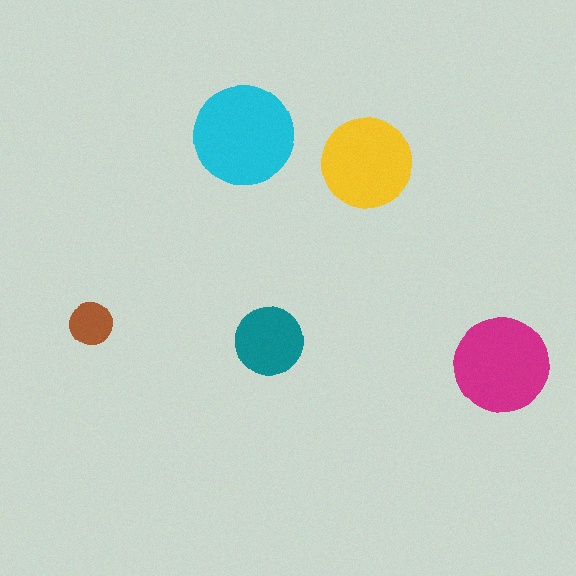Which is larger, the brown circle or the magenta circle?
The magenta one.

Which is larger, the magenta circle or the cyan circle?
The cyan one.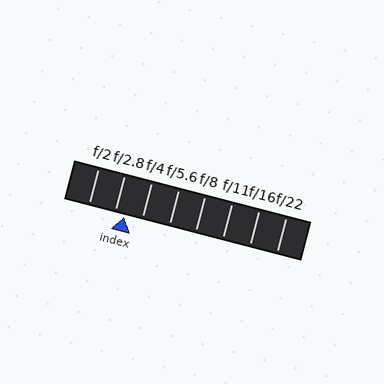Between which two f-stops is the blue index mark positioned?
The index mark is between f/2.8 and f/4.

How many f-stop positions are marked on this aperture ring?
There are 8 f-stop positions marked.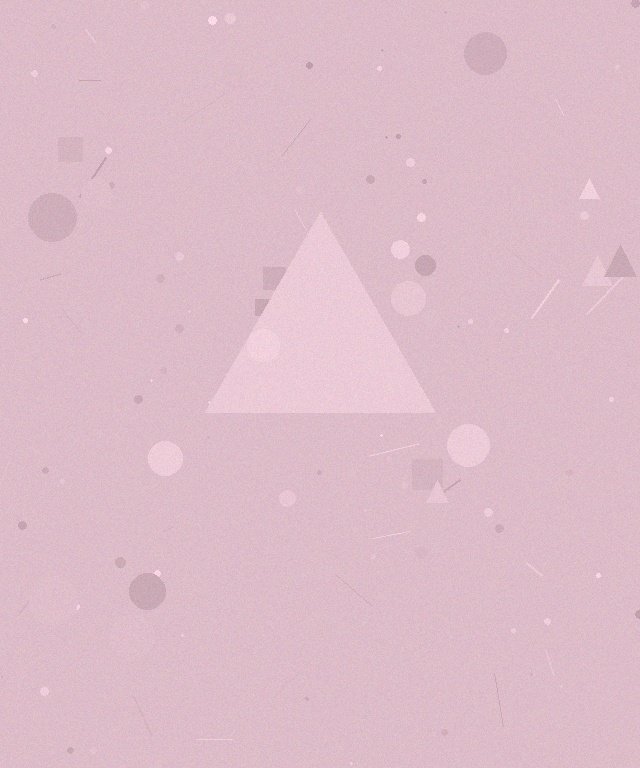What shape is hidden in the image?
A triangle is hidden in the image.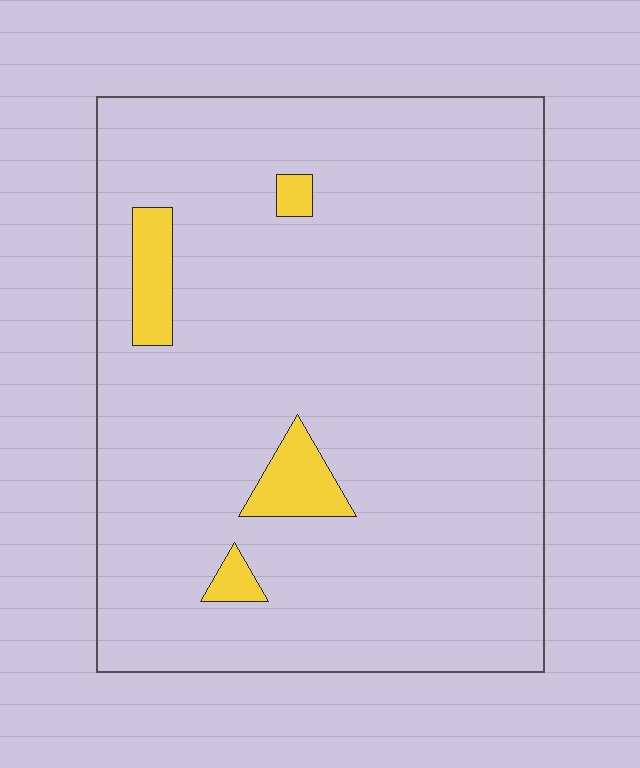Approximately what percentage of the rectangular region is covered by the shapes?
Approximately 5%.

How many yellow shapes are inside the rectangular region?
4.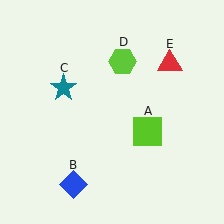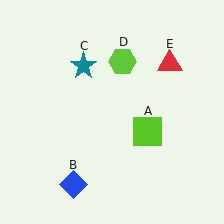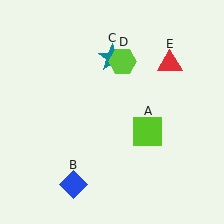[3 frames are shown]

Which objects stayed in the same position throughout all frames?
Lime square (object A) and blue diamond (object B) and lime hexagon (object D) and red triangle (object E) remained stationary.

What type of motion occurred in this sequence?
The teal star (object C) rotated clockwise around the center of the scene.